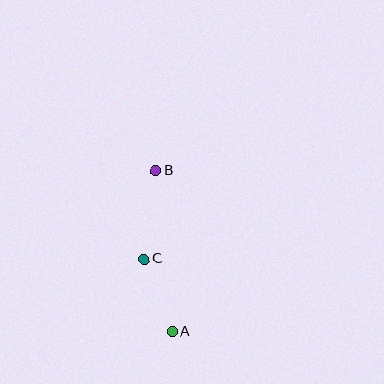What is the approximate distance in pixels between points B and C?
The distance between B and C is approximately 90 pixels.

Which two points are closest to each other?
Points A and C are closest to each other.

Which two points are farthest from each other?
Points A and B are farthest from each other.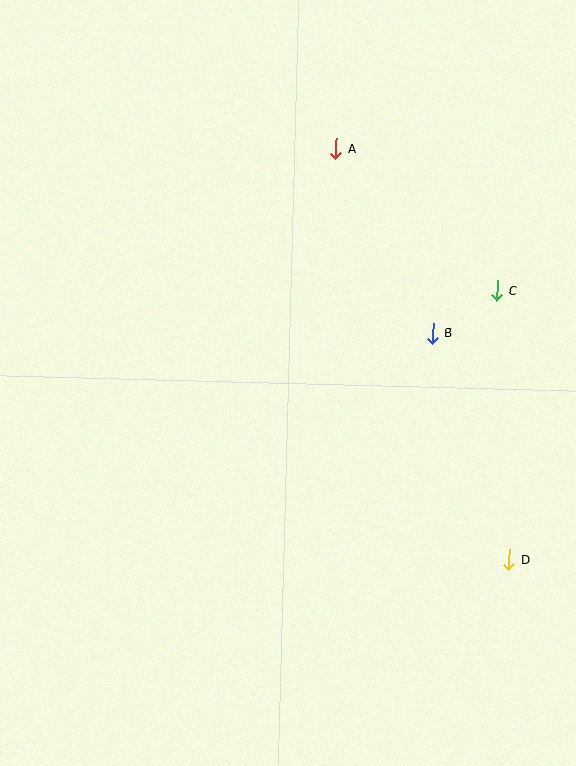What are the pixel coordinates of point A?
Point A is at (336, 148).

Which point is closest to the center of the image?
Point B at (433, 333) is closest to the center.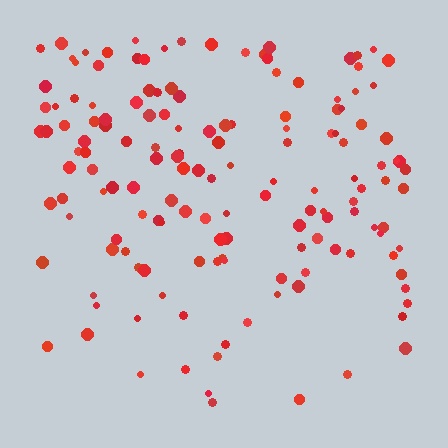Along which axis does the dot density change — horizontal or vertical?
Vertical.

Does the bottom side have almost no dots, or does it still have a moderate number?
Still a moderate number, just noticeably fewer than the top.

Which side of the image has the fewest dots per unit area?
The bottom.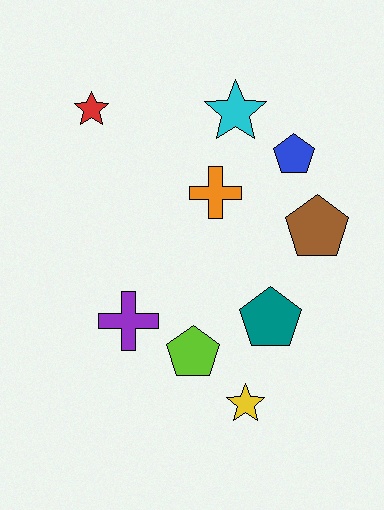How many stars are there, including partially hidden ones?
There are 3 stars.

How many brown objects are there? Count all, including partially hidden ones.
There is 1 brown object.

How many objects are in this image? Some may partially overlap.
There are 9 objects.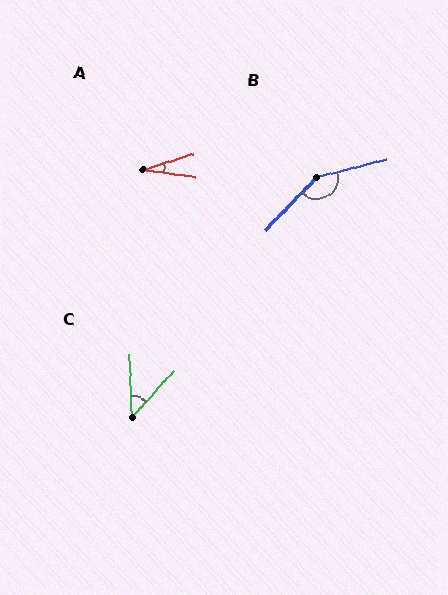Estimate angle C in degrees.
Approximately 44 degrees.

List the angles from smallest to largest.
A (25°), C (44°), B (148°).